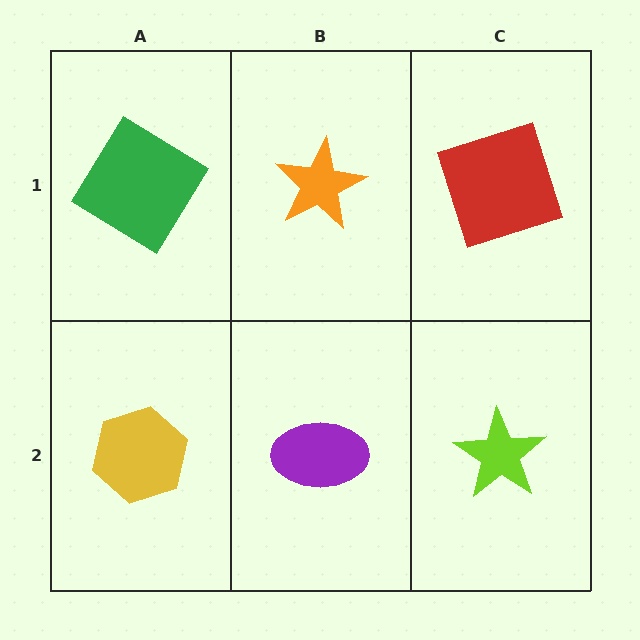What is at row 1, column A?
A green diamond.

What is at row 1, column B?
An orange star.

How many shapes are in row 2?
3 shapes.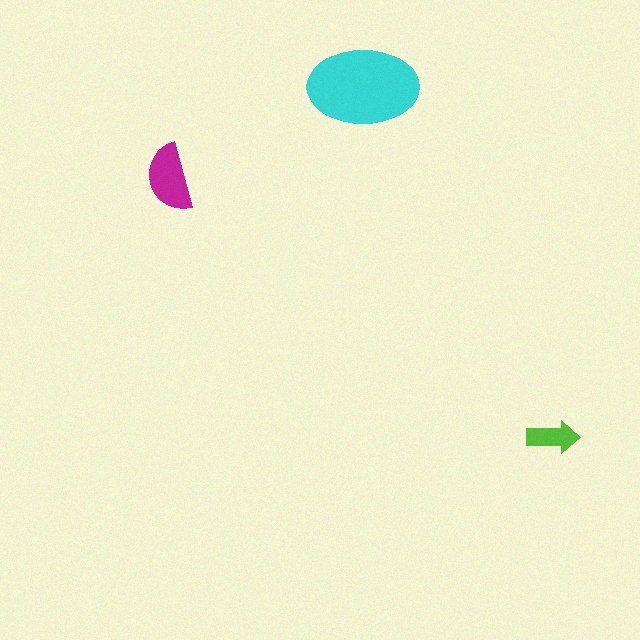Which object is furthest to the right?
The lime arrow is rightmost.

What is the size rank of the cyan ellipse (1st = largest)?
1st.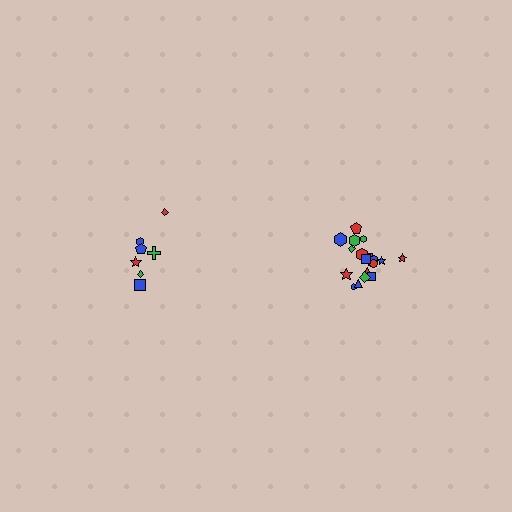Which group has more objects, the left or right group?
The right group.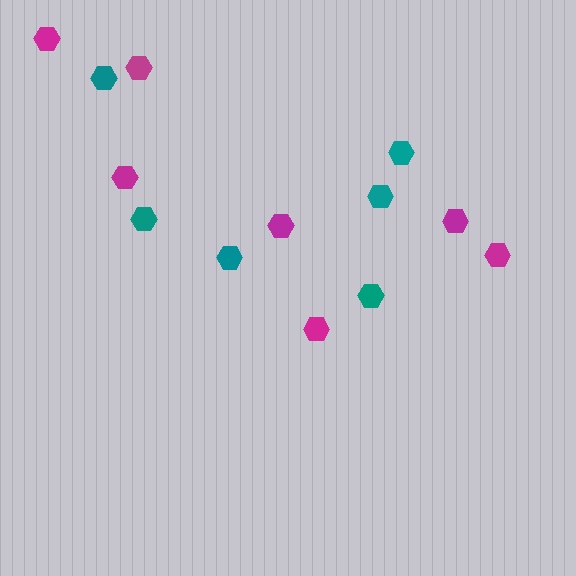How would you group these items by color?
There are 2 groups: one group of magenta hexagons (7) and one group of teal hexagons (6).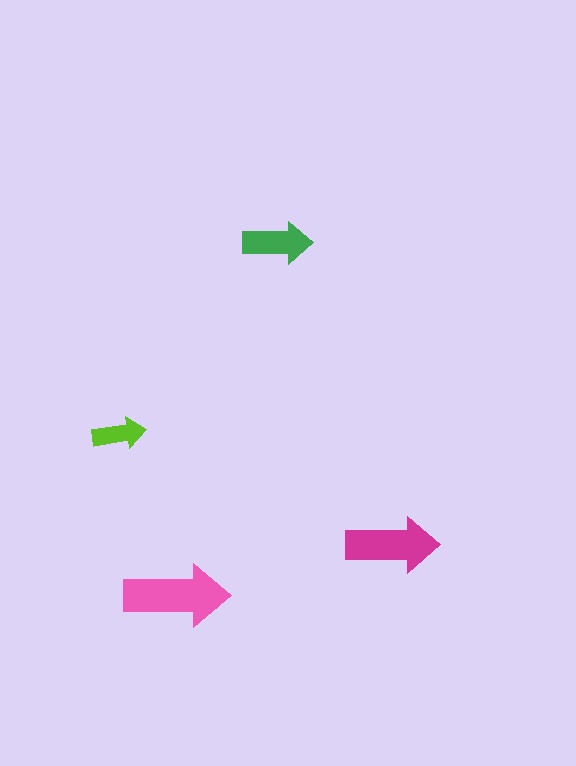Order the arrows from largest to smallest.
the pink one, the magenta one, the green one, the lime one.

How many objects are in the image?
There are 4 objects in the image.